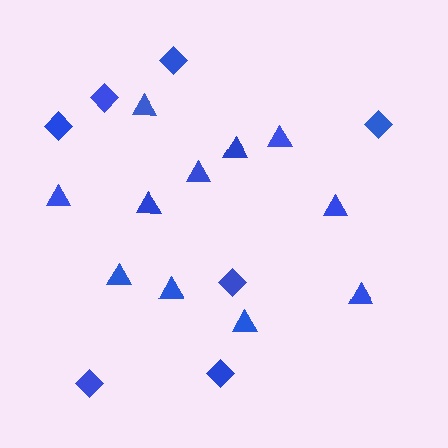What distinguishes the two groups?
There are 2 groups: one group of diamonds (7) and one group of triangles (11).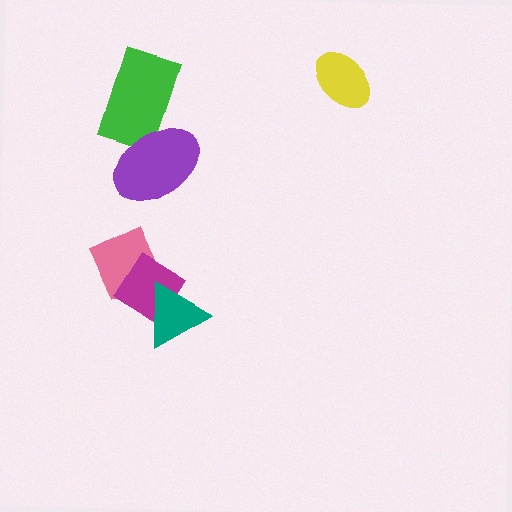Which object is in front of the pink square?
The magenta diamond is in front of the pink square.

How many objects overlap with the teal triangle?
1 object overlaps with the teal triangle.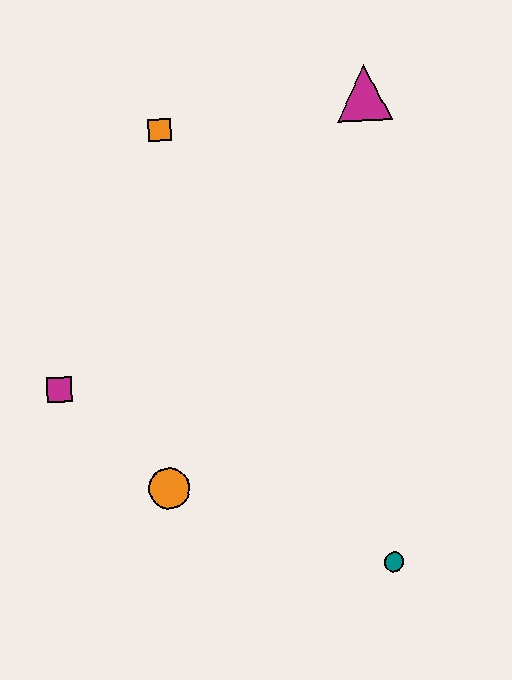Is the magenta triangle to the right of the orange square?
Yes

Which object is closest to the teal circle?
The orange circle is closest to the teal circle.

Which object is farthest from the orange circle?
The magenta triangle is farthest from the orange circle.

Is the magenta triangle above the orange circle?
Yes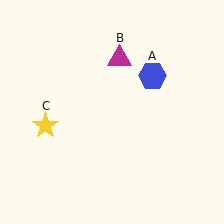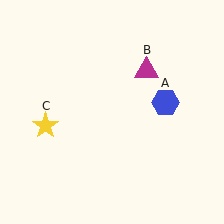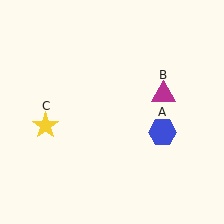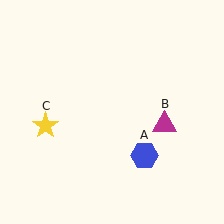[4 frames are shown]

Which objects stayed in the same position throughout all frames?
Yellow star (object C) remained stationary.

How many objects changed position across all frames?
2 objects changed position: blue hexagon (object A), magenta triangle (object B).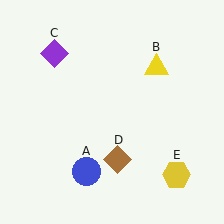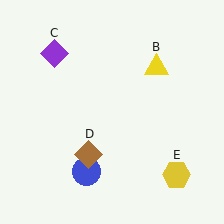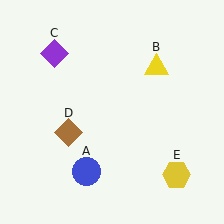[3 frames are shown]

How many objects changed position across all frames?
1 object changed position: brown diamond (object D).